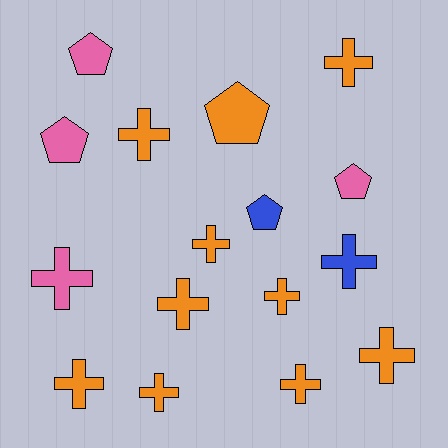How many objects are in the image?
There are 16 objects.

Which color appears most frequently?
Orange, with 10 objects.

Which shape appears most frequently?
Cross, with 11 objects.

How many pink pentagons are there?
There are 3 pink pentagons.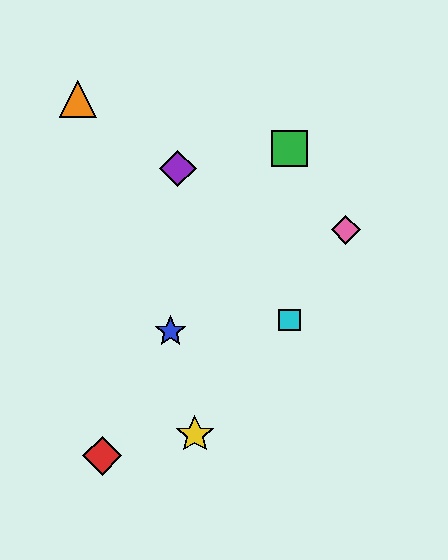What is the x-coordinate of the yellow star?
The yellow star is at x≈195.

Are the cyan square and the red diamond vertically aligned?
No, the cyan square is at x≈289 and the red diamond is at x≈102.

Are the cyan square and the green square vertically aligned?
Yes, both are at x≈289.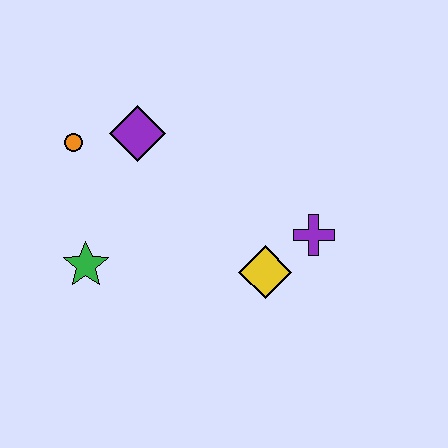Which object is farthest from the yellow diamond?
The orange circle is farthest from the yellow diamond.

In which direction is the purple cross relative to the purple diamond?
The purple cross is to the right of the purple diamond.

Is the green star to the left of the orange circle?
No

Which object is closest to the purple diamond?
The orange circle is closest to the purple diamond.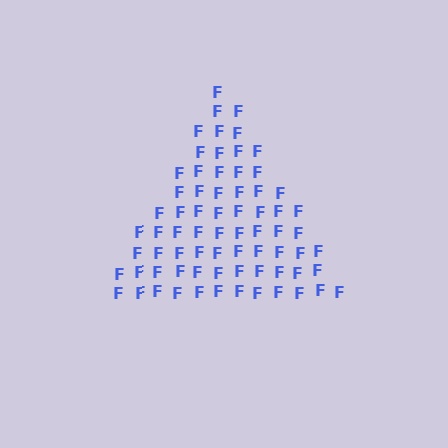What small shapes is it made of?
It is made of small letter F's.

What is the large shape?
The large shape is a triangle.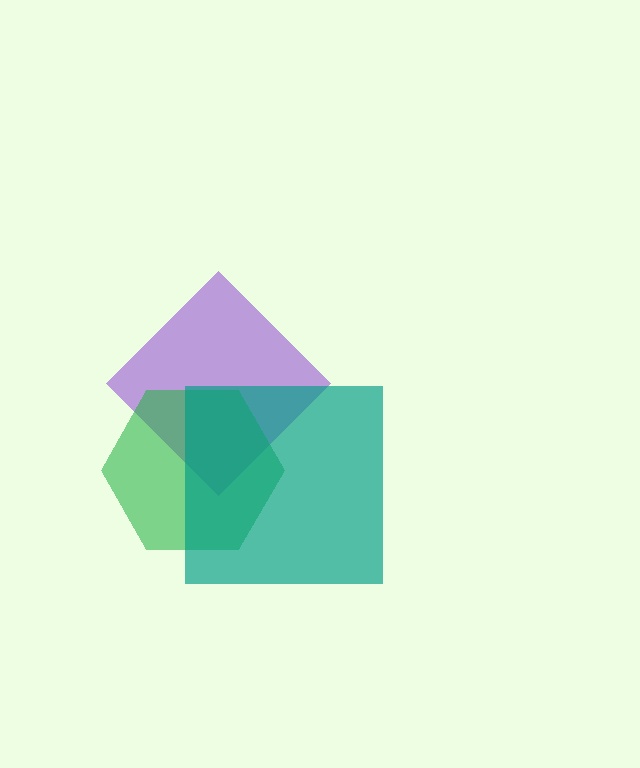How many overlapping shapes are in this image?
There are 3 overlapping shapes in the image.